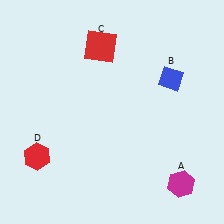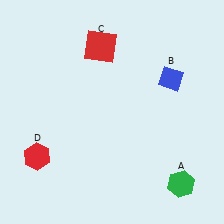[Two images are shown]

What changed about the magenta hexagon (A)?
In Image 1, A is magenta. In Image 2, it changed to green.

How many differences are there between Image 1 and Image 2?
There is 1 difference between the two images.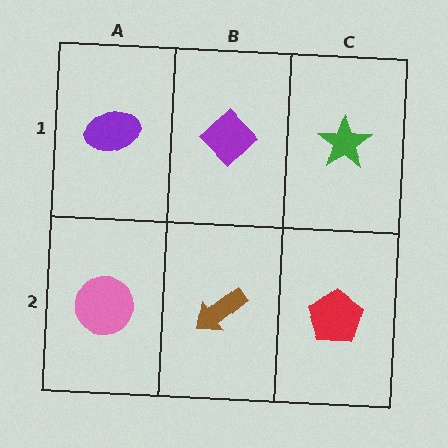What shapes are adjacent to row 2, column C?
A green star (row 1, column C), a brown arrow (row 2, column B).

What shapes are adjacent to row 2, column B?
A purple diamond (row 1, column B), a pink circle (row 2, column A), a red pentagon (row 2, column C).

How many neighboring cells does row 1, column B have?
3.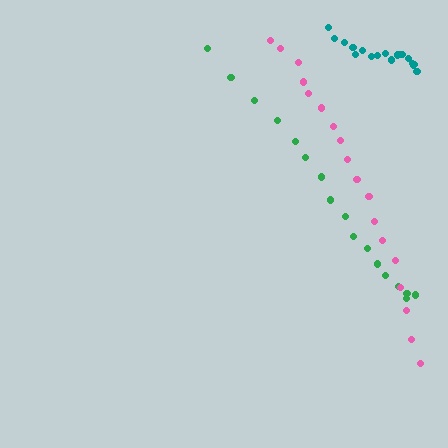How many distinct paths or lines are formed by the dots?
There are 3 distinct paths.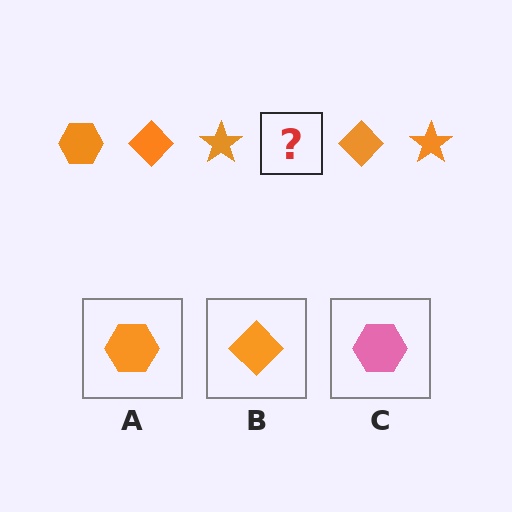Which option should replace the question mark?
Option A.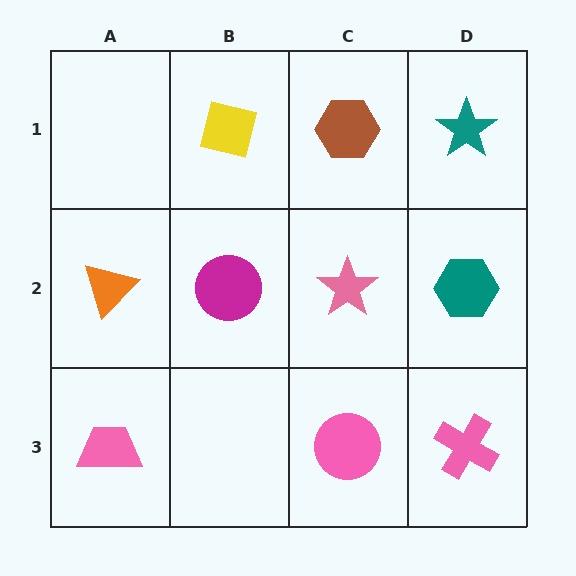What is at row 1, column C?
A brown hexagon.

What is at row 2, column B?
A magenta circle.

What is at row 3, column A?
A pink trapezoid.